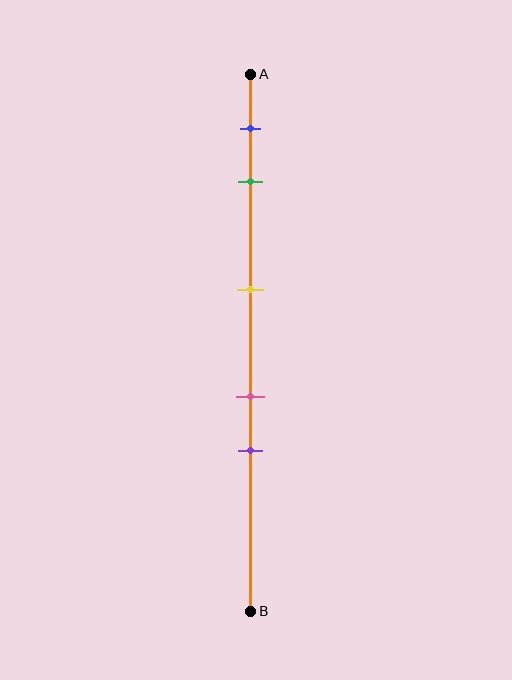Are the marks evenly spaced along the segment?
No, the marks are not evenly spaced.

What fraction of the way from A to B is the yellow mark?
The yellow mark is approximately 40% (0.4) of the way from A to B.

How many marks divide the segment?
There are 5 marks dividing the segment.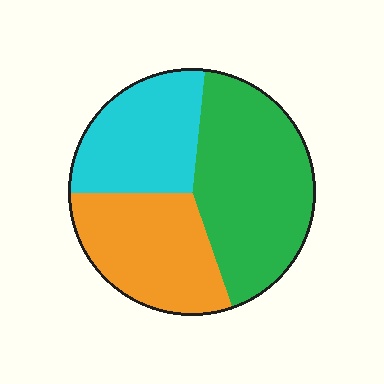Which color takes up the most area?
Green, at roughly 45%.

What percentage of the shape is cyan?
Cyan takes up about one quarter (1/4) of the shape.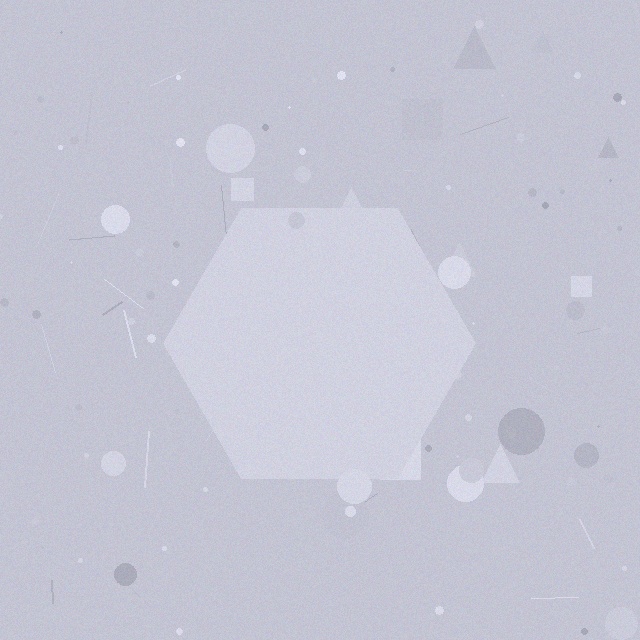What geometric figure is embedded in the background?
A hexagon is embedded in the background.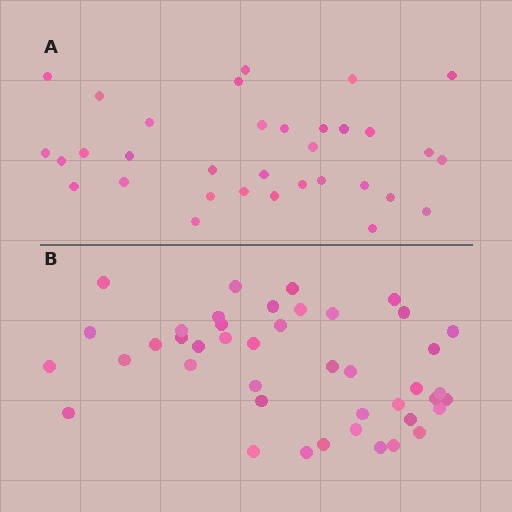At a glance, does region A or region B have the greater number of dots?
Region B (the bottom region) has more dots.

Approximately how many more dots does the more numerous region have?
Region B has roughly 10 or so more dots than region A.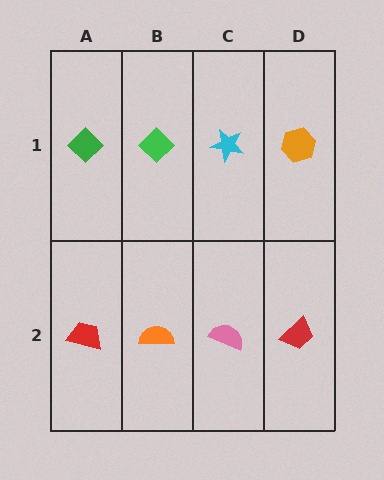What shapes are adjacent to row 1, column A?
A red trapezoid (row 2, column A), a green diamond (row 1, column B).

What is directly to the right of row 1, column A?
A green diamond.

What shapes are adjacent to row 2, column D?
An orange hexagon (row 1, column D), a pink semicircle (row 2, column C).